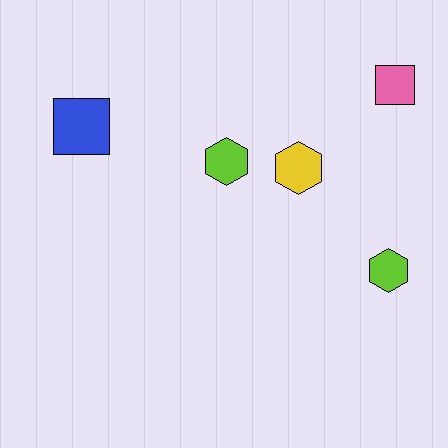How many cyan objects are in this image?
There are no cyan objects.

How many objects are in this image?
There are 5 objects.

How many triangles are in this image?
There are no triangles.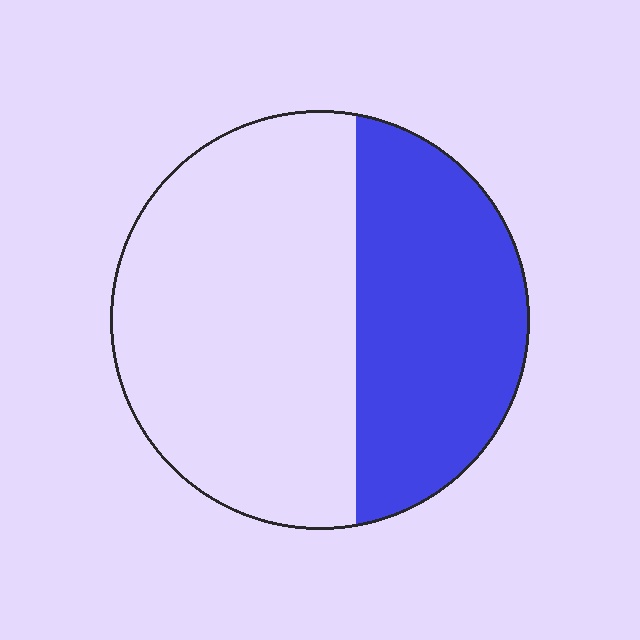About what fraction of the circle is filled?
About two fifths (2/5).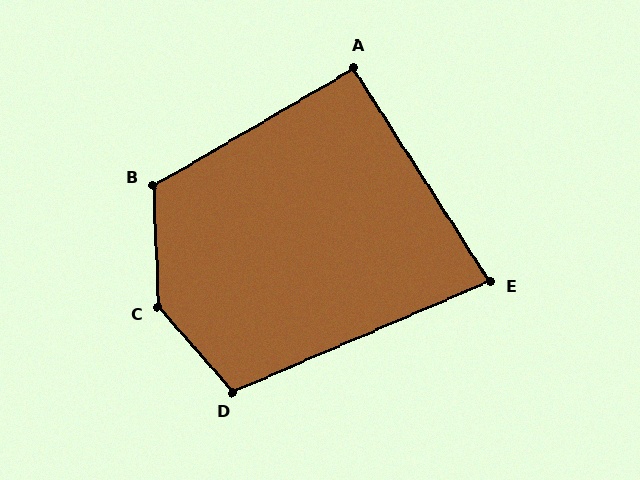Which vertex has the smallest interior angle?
E, at approximately 81 degrees.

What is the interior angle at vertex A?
Approximately 92 degrees (approximately right).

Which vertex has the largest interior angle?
C, at approximately 141 degrees.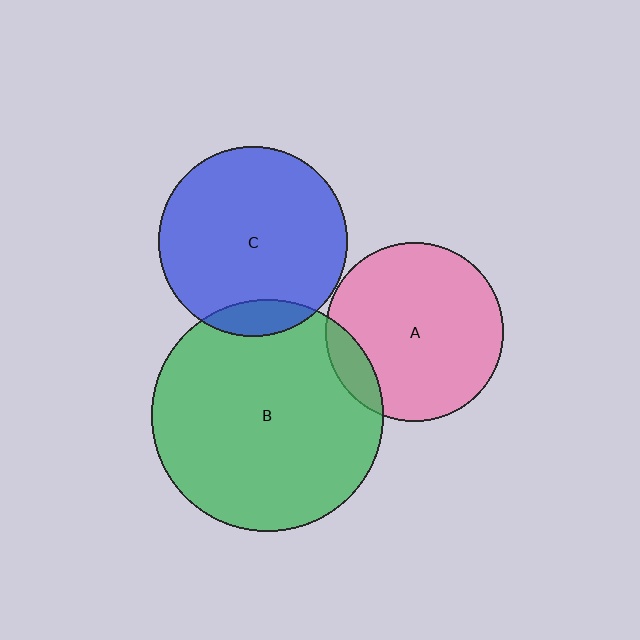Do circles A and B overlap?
Yes.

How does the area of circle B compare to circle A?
Approximately 1.7 times.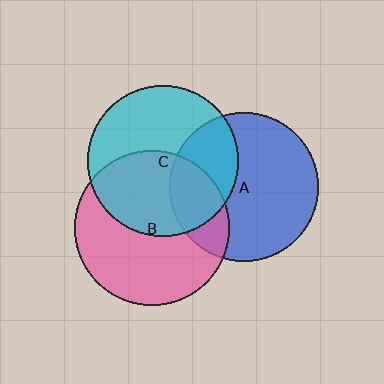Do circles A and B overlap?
Yes.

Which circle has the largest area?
Circle B (pink).